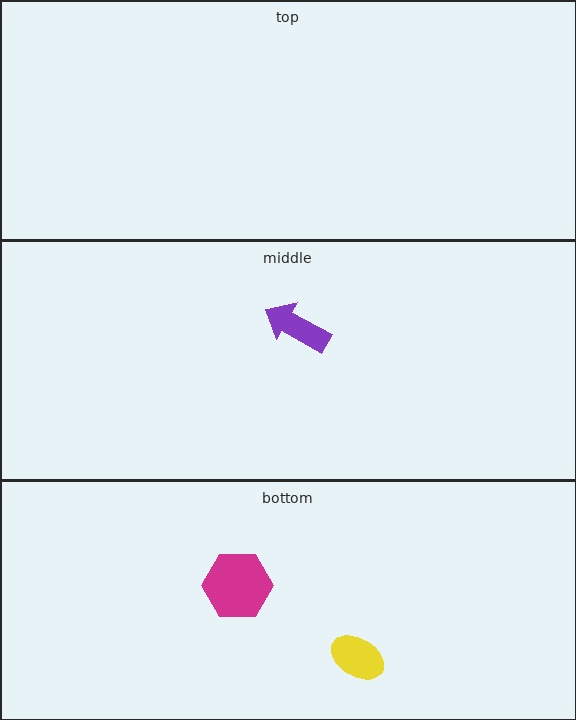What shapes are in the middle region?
The purple arrow.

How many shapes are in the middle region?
1.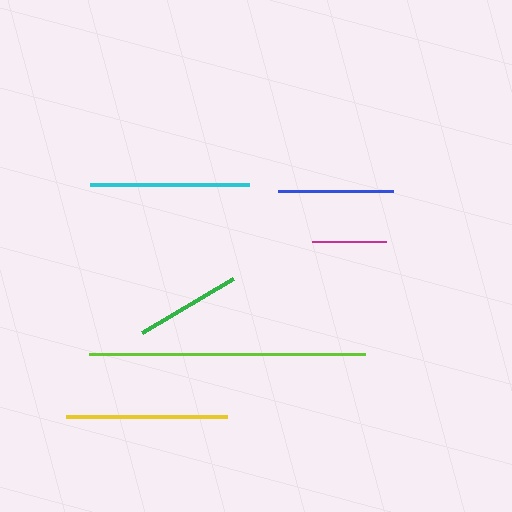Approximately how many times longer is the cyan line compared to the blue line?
The cyan line is approximately 1.4 times the length of the blue line.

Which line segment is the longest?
The lime line is the longest at approximately 277 pixels.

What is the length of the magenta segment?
The magenta segment is approximately 75 pixels long.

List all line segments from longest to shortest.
From longest to shortest: lime, yellow, cyan, blue, green, magenta.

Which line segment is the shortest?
The magenta line is the shortest at approximately 75 pixels.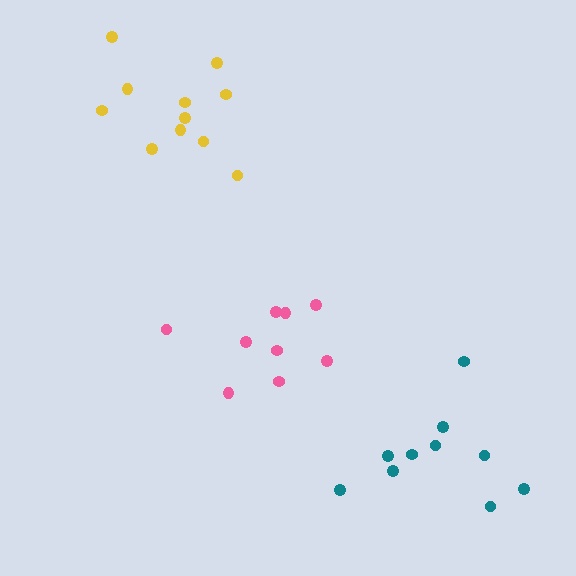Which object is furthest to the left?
The yellow cluster is leftmost.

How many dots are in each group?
Group 1: 11 dots, Group 2: 9 dots, Group 3: 10 dots (30 total).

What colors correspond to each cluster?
The clusters are colored: yellow, pink, teal.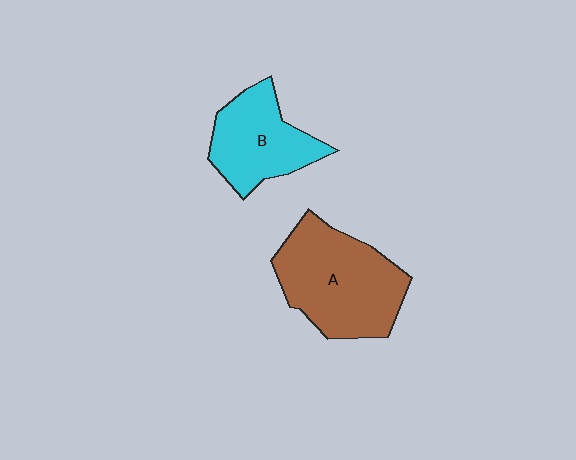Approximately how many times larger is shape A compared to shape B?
Approximately 1.4 times.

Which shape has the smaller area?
Shape B (cyan).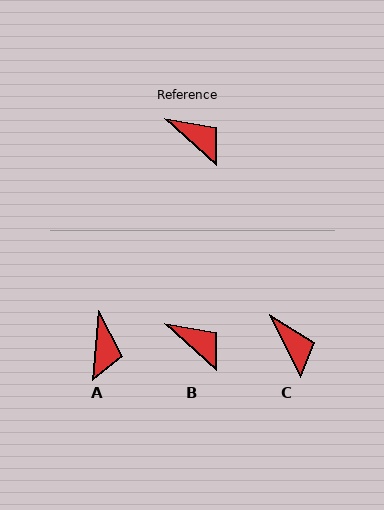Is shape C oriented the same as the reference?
No, it is off by about 22 degrees.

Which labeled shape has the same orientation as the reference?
B.